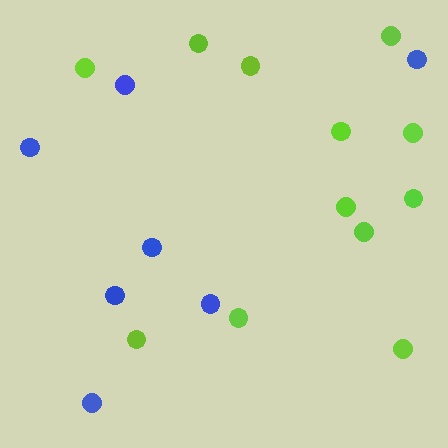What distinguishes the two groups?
There are 2 groups: one group of blue circles (7) and one group of lime circles (12).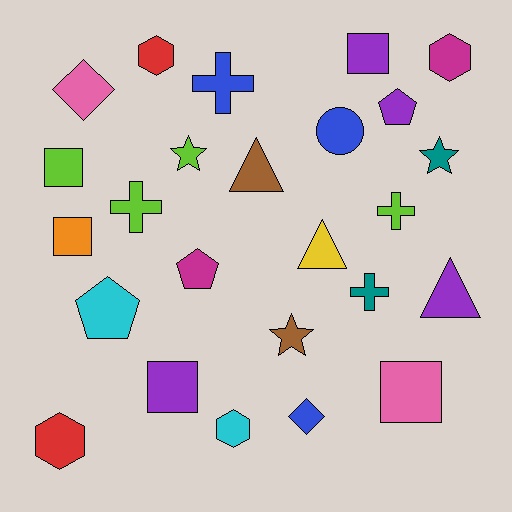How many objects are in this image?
There are 25 objects.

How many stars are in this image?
There are 3 stars.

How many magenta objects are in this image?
There are 2 magenta objects.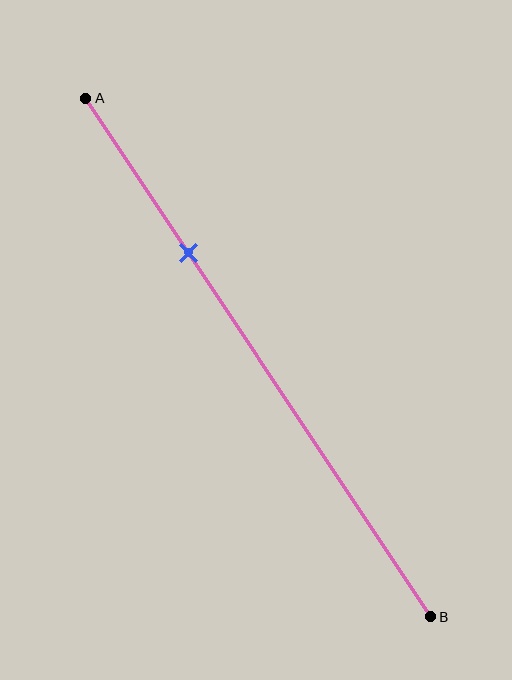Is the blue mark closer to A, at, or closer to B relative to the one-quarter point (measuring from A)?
The blue mark is closer to point B than the one-quarter point of segment AB.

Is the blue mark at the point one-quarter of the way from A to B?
No, the mark is at about 30% from A, not at the 25% one-quarter point.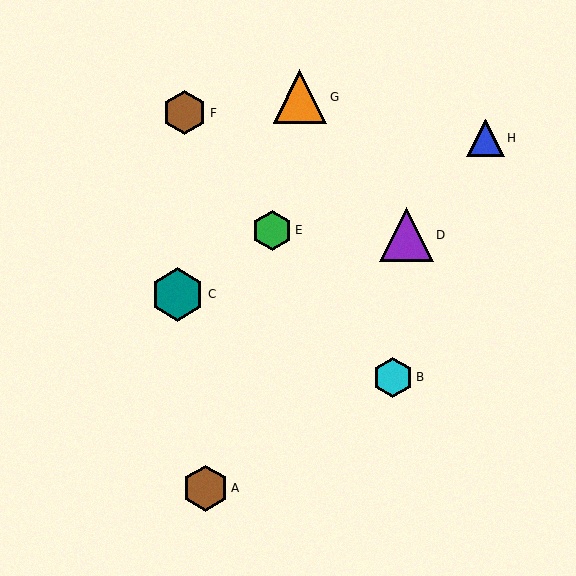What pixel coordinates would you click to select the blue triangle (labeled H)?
Click at (485, 138) to select the blue triangle H.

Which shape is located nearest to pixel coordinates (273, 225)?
The green hexagon (labeled E) at (272, 230) is nearest to that location.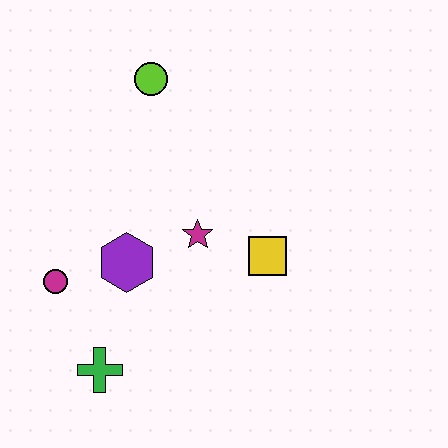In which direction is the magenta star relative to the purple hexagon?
The magenta star is to the right of the purple hexagon.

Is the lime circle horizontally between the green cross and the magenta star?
Yes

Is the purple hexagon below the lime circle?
Yes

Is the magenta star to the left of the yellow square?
Yes